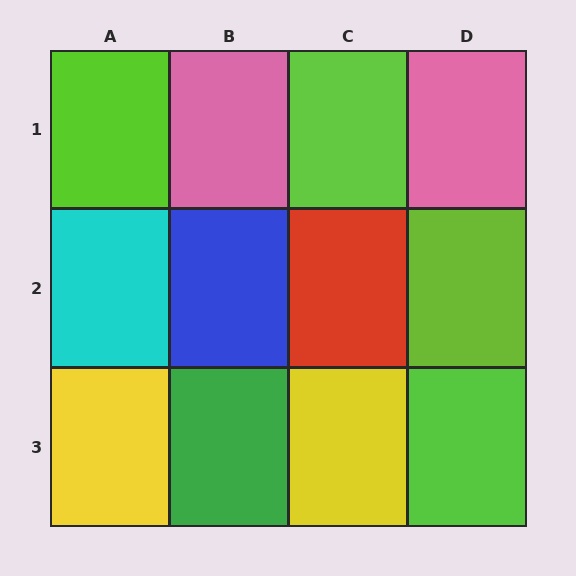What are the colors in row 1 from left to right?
Lime, pink, lime, pink.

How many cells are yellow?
2 cells are yellow.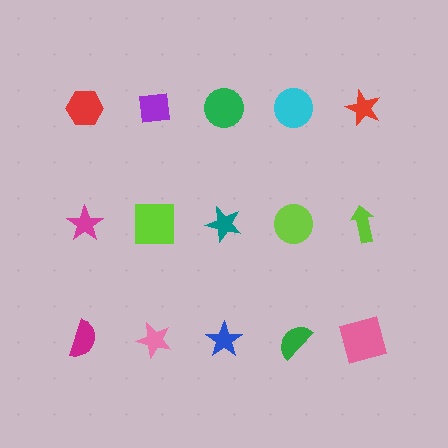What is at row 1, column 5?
A red star.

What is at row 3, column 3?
A blue star.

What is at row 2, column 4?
A lime circle.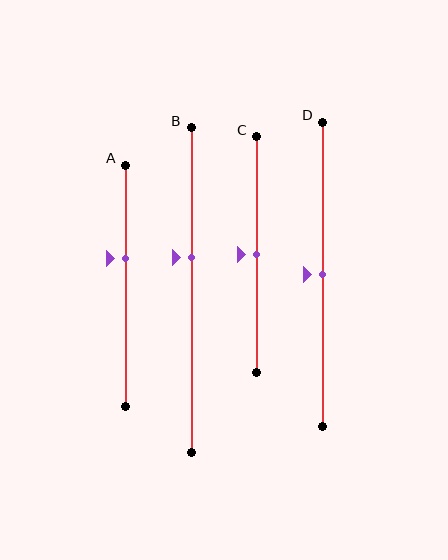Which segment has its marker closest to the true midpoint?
Segment C has its marker closest to the true midpoint.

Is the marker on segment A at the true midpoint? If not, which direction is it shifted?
No, the marker on segment A is shifted upward by about 12% of the segment length.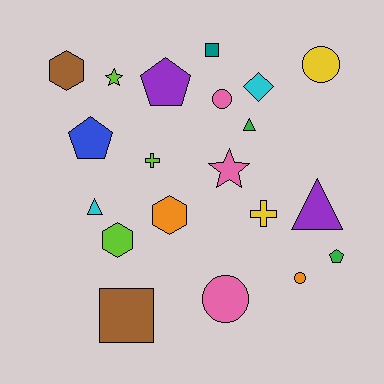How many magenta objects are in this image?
There are no magenta objects.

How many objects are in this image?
There are 20 objects.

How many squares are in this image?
There are 2 squares.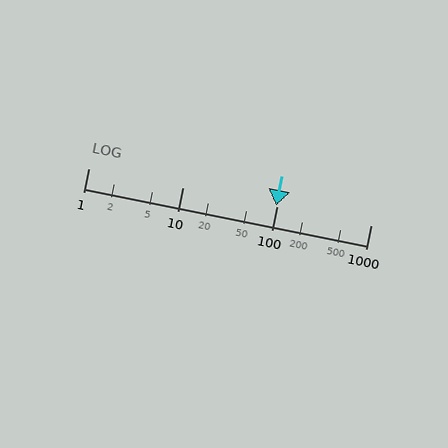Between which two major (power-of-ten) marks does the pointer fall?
The pointer is between 10 and 100.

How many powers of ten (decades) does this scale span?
The scale spans 3 decades, from 1 to 1000.